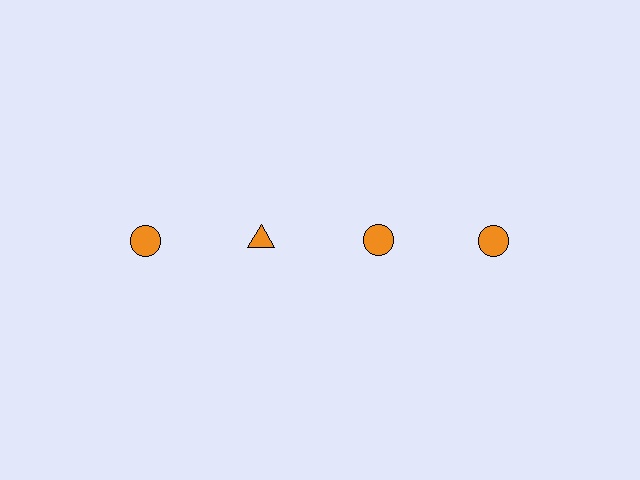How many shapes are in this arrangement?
There are 4 shapes arranged in a grid pattern.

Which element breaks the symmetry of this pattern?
The orange triangle in the top row, second from left column breaks the symmetry. All other shapes are orange circles.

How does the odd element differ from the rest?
It has a different shape: triangle instead of circle.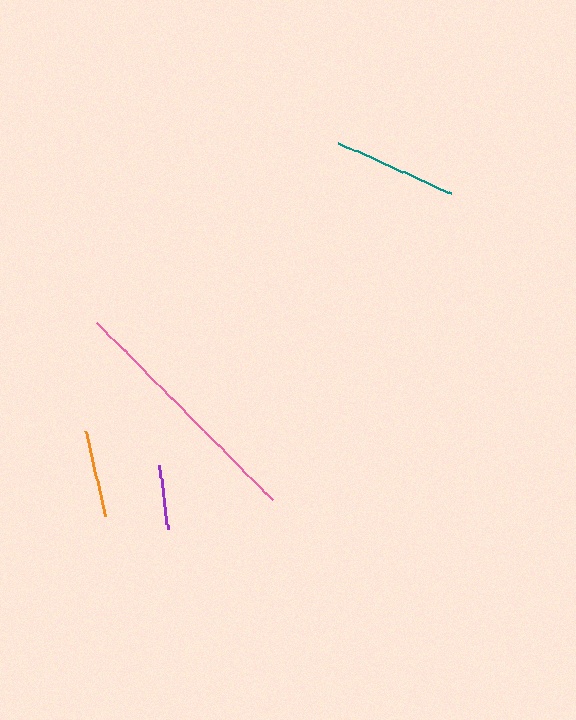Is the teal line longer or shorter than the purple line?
The teal line is longer than the purple line.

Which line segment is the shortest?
The purple line is the shortest at approximately 64 pixels.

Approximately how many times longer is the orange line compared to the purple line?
The orange line is approximately 1.3 times the length of the purple line.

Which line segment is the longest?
The pink line is the longest at approximately 250 pixels.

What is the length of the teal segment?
The teal segment is approximately 124 pixels long.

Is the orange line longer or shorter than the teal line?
The teal line is longer than the orange line.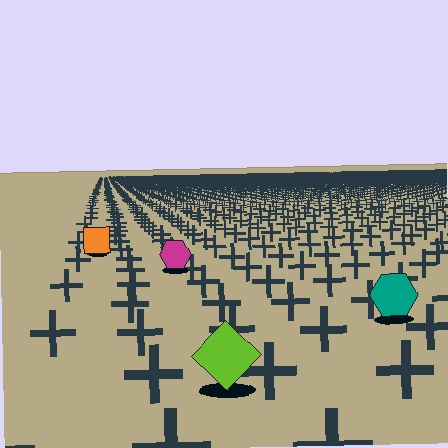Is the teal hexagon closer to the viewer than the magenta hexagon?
Yes. The teal hexagon is closer — you can tell from the texture gradient: the ground texture is coarser near it.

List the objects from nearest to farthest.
From nearest to farthest: the lime diamond, the teal hexagon, the magenta hexagon, the orange square.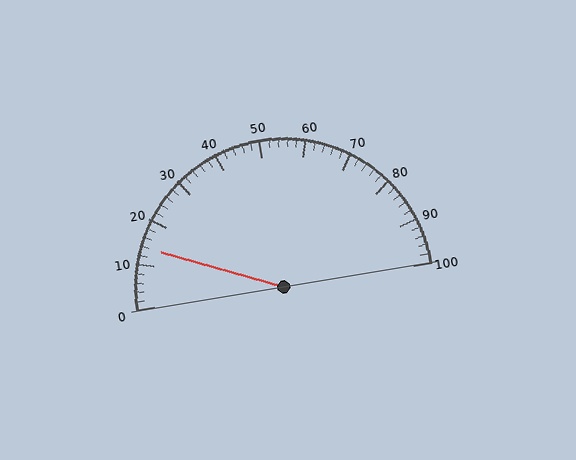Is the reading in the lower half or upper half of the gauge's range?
The reading is in the lower half of the range (0 to 100).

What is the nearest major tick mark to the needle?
The nearest major tick mark is 10.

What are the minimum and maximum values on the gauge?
The gauge ranges from 0 to 100.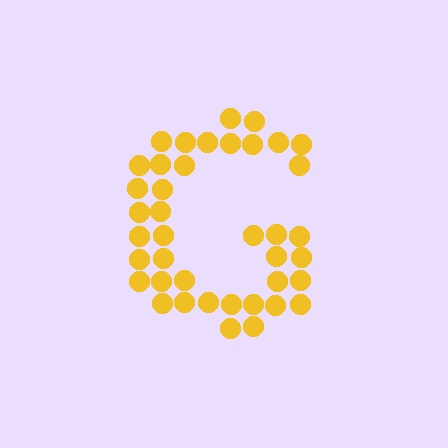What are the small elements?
The small elements are circles.